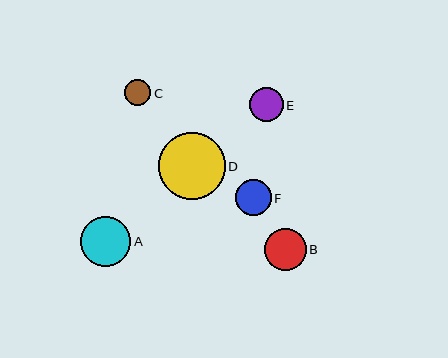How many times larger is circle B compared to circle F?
Circle B is approximately 1.2 times the size of circle F.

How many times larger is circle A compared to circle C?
Circle A is approximately 1.9 times the size of circle C.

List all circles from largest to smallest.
From largest to smallest: D, A, B, F, E, C.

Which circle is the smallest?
Circle C is the smallest with a size of approximately 26 pixels.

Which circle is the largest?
Circle D is the largest with a size of approximately 67 pixels.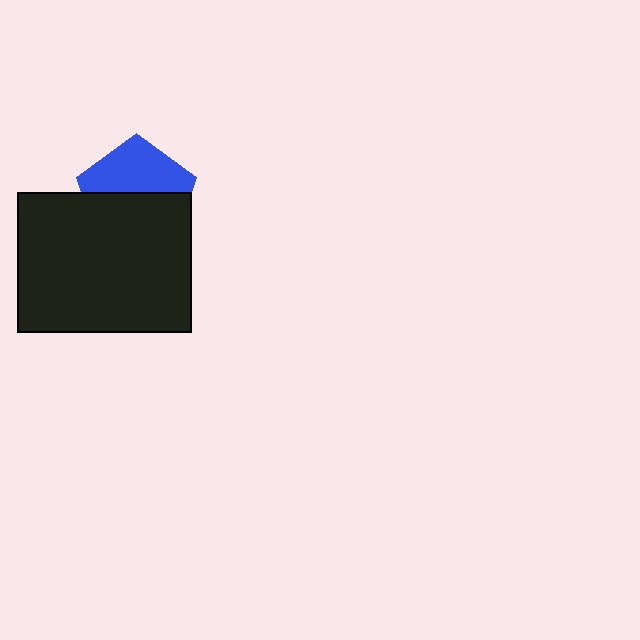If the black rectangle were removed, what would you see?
You would see the complete blue pentagon.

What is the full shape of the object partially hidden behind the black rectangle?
The partially hidden object is a blue pentagon.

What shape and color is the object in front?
The object in front is a black rectangle.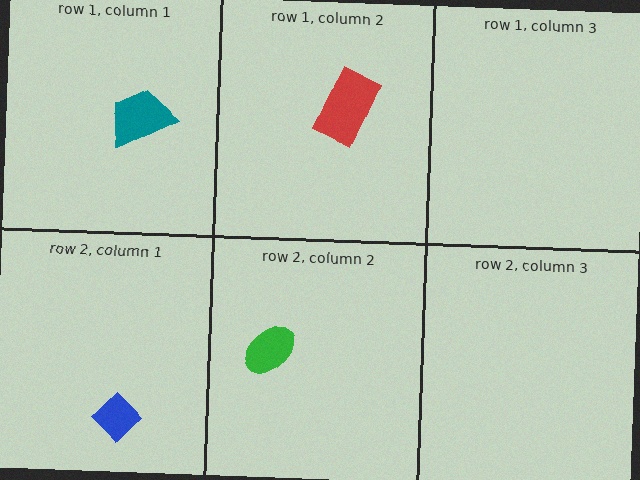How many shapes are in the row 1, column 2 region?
1.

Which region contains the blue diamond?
The row 2, column 1 region.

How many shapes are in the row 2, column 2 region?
1.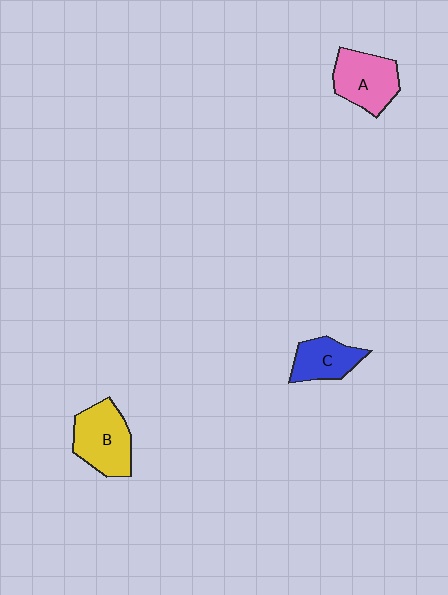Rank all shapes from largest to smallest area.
From largest to smallest: B (yellow), A (pink), C (blue).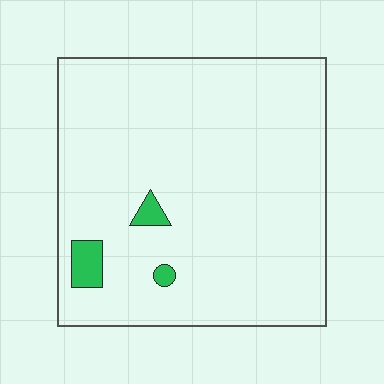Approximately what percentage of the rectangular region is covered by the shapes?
Approximately 5%.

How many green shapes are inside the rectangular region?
3.